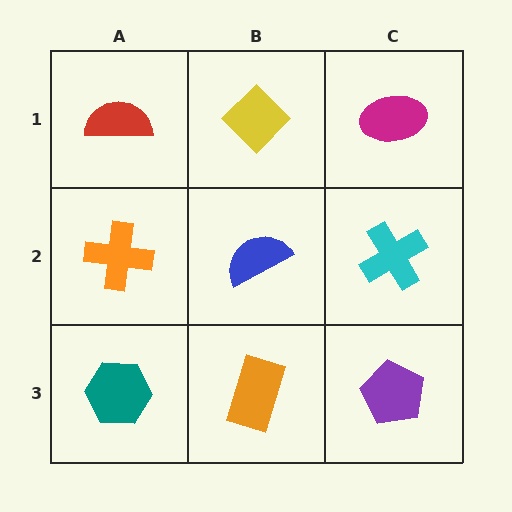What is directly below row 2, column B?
An orange rectangle.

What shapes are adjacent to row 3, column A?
An orange cross (row 2, column A), an orange rectangle (row 3, column B).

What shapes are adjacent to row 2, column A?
A red semicircle (row 1, column A), a teal hexagon (row 3, column A), a blue semicircle (row 2, column B).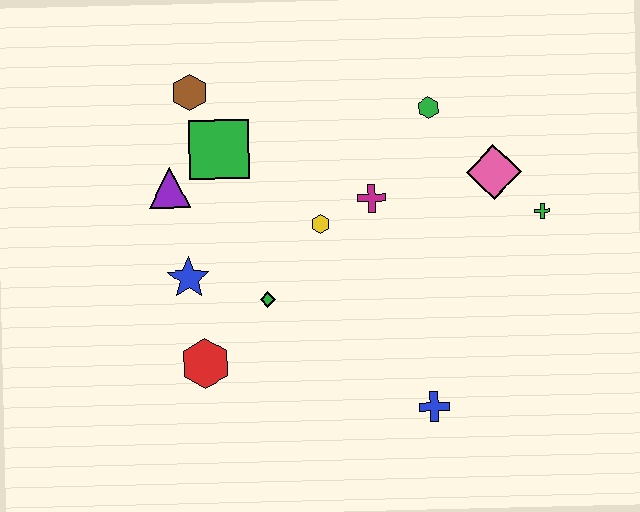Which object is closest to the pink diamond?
The green cross is closest to the pink diamond.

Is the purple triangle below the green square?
Yes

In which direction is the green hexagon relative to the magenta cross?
The green hexagon is above the magenta cross.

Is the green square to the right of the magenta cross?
No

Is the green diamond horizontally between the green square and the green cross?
Yes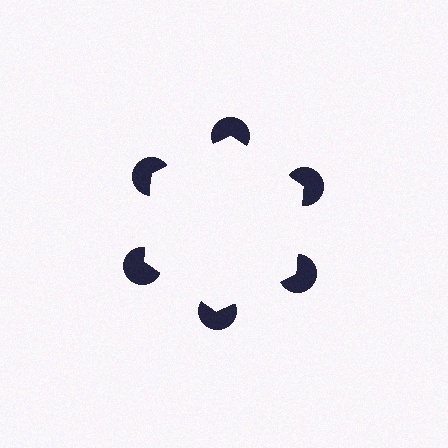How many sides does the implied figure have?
6 sides.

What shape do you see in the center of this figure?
An illusory hexagon — its edges are inferred from the aligned wedge cuts in the pac-man discs, not physically drawn.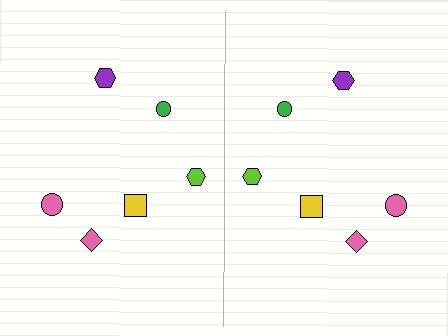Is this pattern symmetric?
Yes, this pattern has bilateral (reflection) symmetry.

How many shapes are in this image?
There are 12 shapes in this image.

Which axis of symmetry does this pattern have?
The pattern has a vertical axis of symmetry running through the center of the image.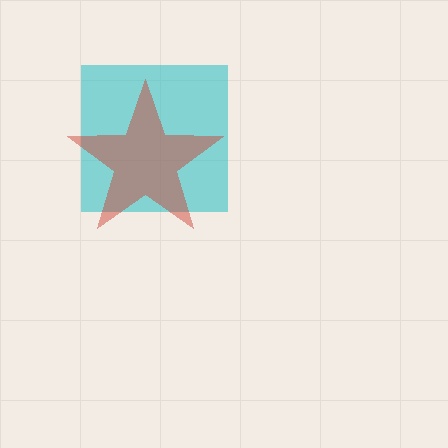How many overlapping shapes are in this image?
There are 2 overlapping shapes in the image.